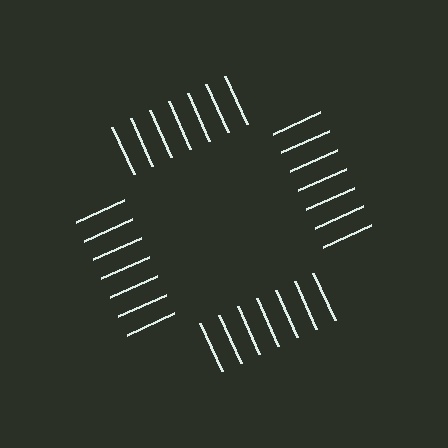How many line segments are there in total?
28 — 7 along each of the 4 edges.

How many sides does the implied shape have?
4 sides — the line-ends trace a square.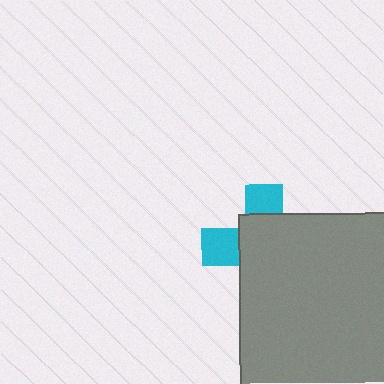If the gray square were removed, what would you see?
You would see the complete cyan cross.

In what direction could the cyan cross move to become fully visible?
The cyan cross could move toward the upper-left. That would shift it out from behind the gray square entirely.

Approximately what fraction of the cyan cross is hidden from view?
Roughly 70% of the cyan cross is hidden behind the gray square.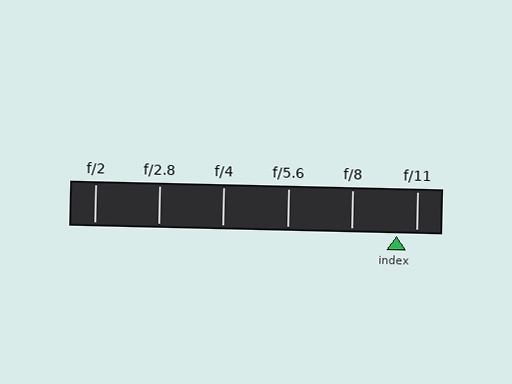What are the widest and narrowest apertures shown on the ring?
The widest aperture shown is f/2 and the narrowest is f/11.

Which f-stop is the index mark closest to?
The index mark is closest to f/11.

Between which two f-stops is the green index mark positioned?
The index mark is between f/8 and f/11.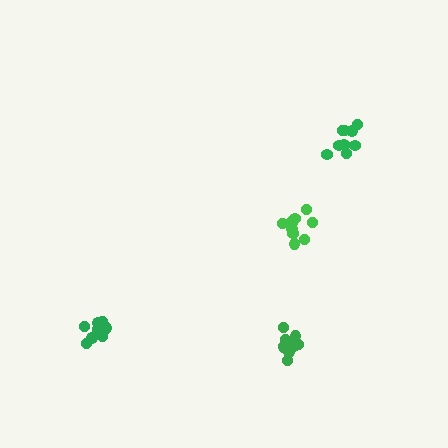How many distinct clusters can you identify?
There are 4 distinct clusters.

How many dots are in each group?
Group 1: 11 dots, Group 2: 9 dots, Group 3: 10 dots, Group 4: 8 dots (38 total).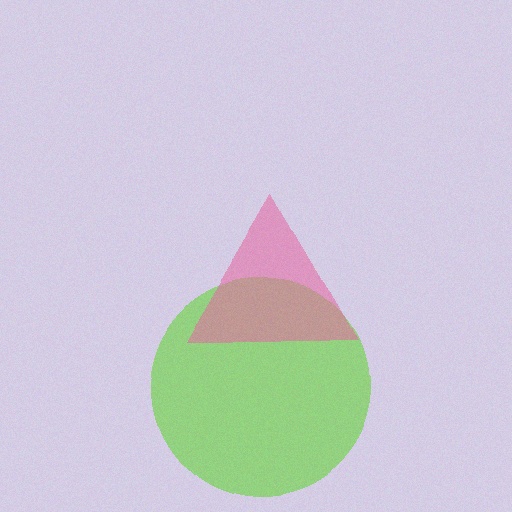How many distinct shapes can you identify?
There are 2 distinct shapes: a lime circle, a pink triangle.